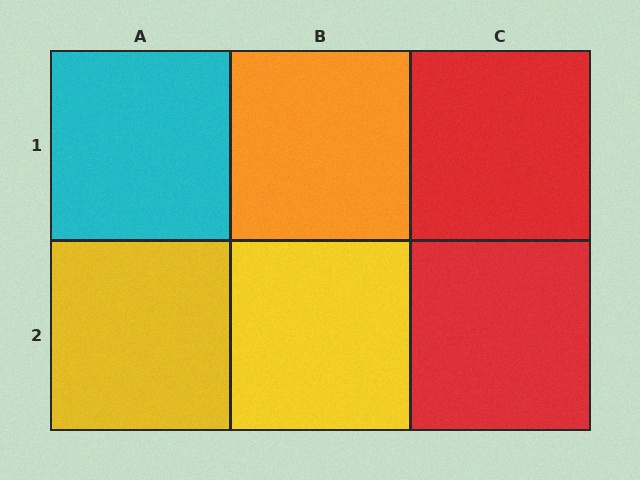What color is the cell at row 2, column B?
Yellow.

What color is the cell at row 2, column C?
Red.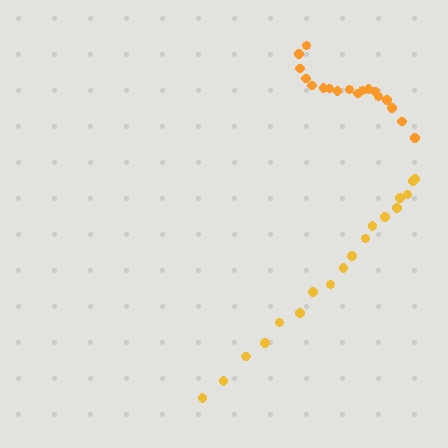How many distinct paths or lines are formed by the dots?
There are 2 distinct paths.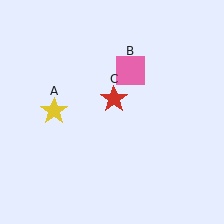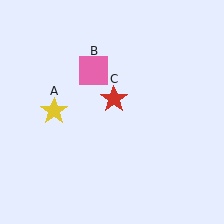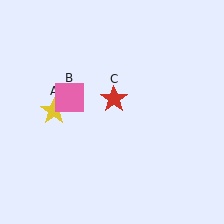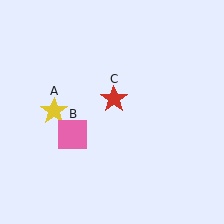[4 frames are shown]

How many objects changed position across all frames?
1 object changed position: pink square (object B).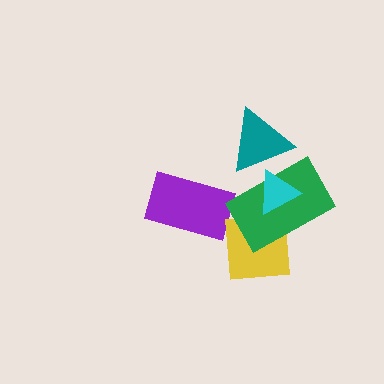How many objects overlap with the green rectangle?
3 objects overlap with the green rectangle.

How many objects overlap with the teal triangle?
2 objects overlap with the teal triangle.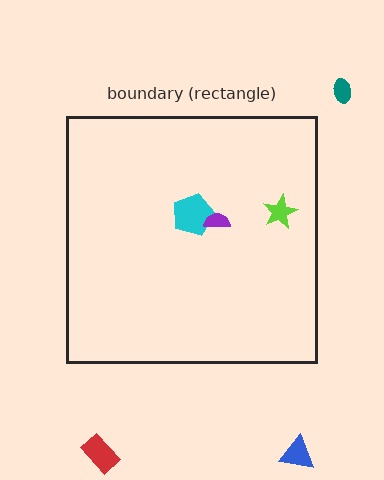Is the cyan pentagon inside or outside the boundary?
Inside.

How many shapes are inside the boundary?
3 inside, 3 outside.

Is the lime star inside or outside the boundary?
Inside.